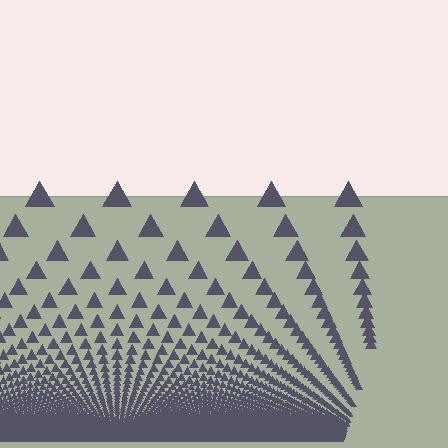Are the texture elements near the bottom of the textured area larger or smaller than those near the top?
Smaller. The gradient is inverted — elements near the bottom are smaller and denser.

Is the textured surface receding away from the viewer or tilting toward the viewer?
The surface appears to tilt toward the viewer. Texture elements get larger and sparser toward the top.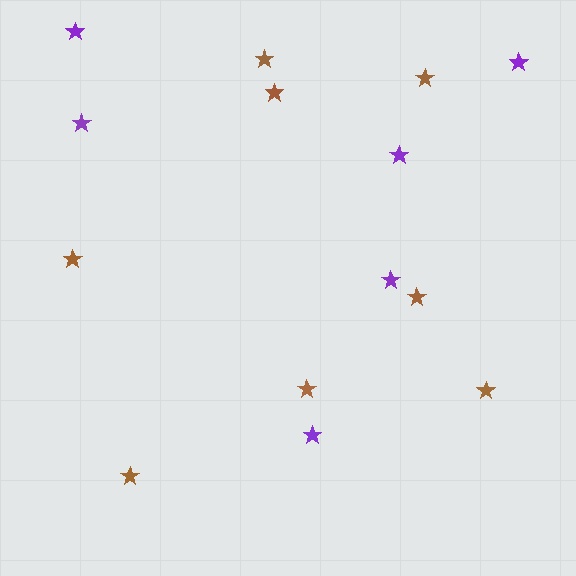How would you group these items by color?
There are 2 groups: one group of brown stars (8) and one group of purple stars (6).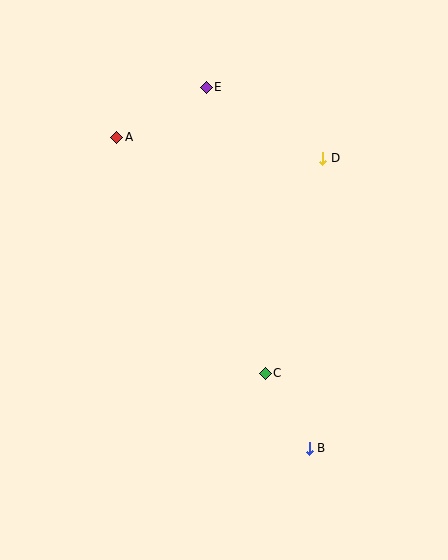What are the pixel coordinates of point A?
Point A is at (117, 137).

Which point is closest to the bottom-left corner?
Point C is closest to the bottom-left corner.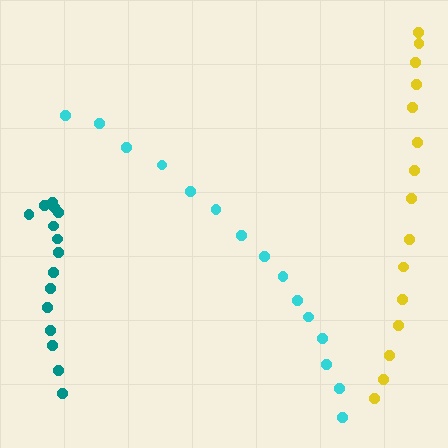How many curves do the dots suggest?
There are 3 distinct paths.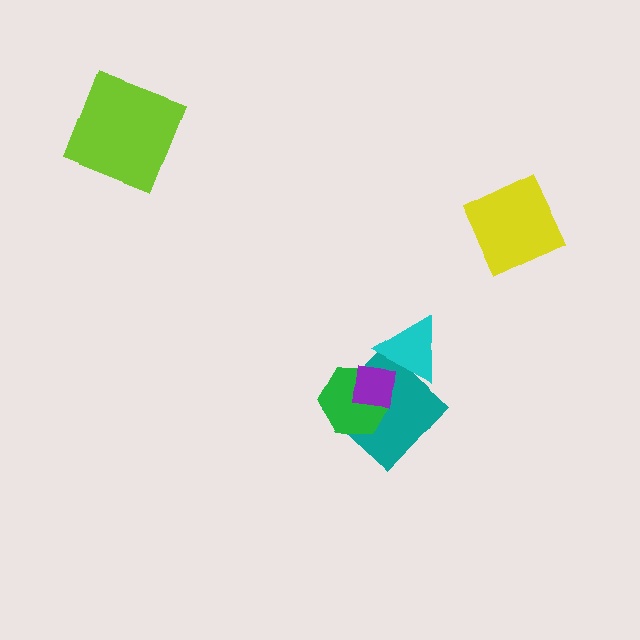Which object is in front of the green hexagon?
The purple square is in front of the green hexagon.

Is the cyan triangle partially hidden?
Yes, it is partially covered by another shape.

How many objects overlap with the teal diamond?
3 objects overlap with the teal diamond.